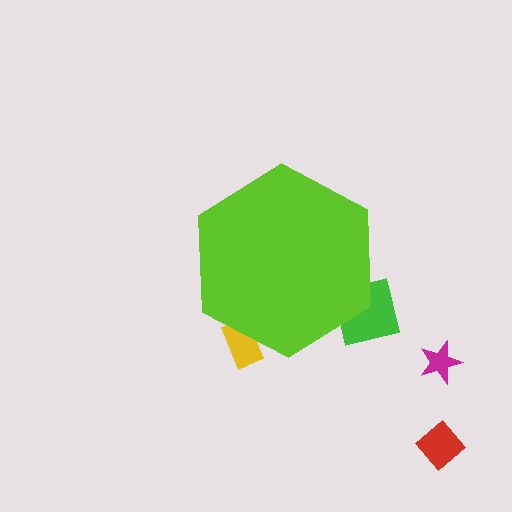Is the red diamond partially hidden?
No, the red diamond is fully visible.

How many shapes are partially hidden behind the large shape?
2 shapes are partially hidden.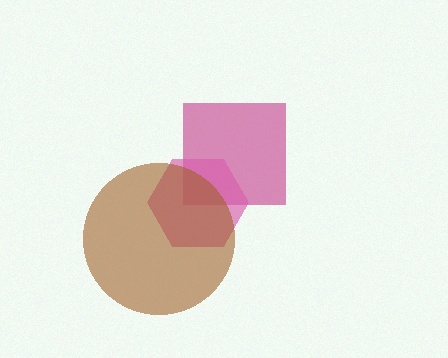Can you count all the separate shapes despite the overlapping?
Yes, there are 3 separate shapes.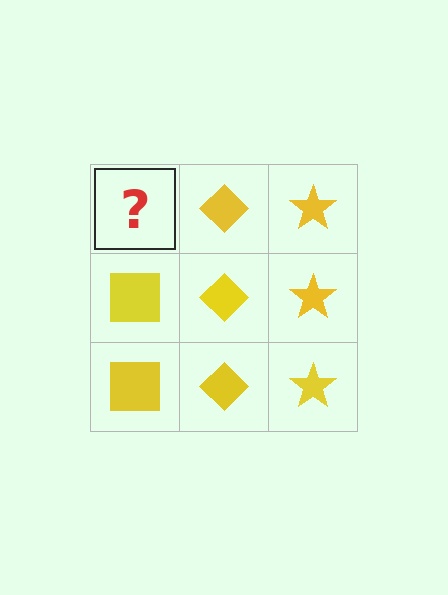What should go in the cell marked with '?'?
The missing cell should contain a yellow square.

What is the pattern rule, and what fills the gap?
The rule is that each column has a consistent shape. The gap should be filled with a yellow square.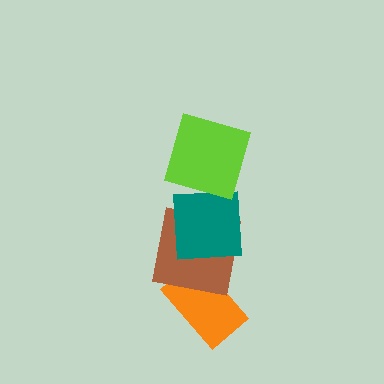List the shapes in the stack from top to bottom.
From top to bottom: the lime square, the teal square, the brown square, the orange rectangle.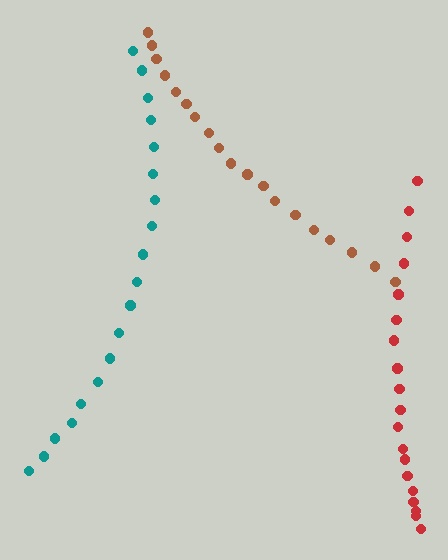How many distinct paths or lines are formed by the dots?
There are 3 distinct paths.